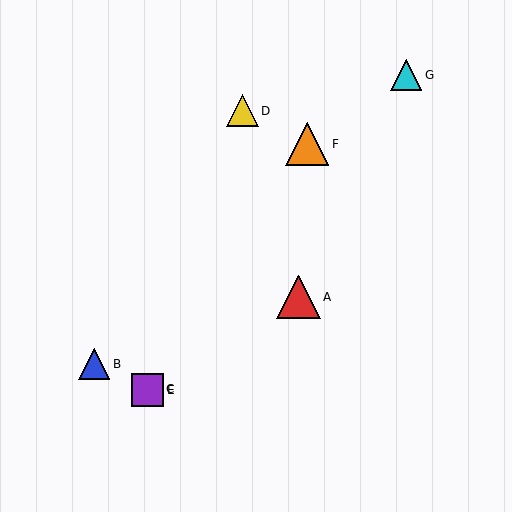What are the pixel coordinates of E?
Object E is at (148, 390).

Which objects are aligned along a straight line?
Objects C, E, F are aligned along a straight line.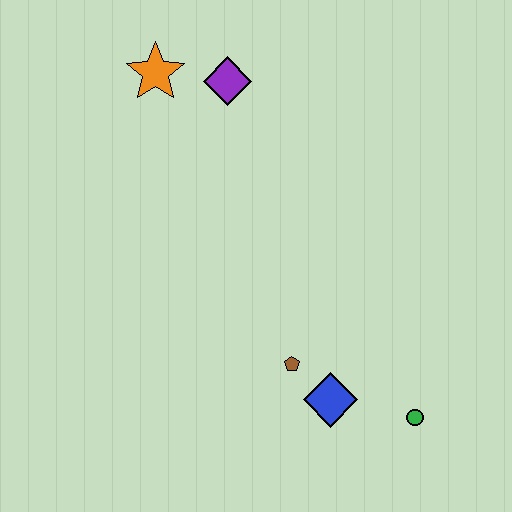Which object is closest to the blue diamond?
The brown pentagon is closest to the blue diamond.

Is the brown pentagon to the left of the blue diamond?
Yes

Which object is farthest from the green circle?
The orange star is farthest from the green circle.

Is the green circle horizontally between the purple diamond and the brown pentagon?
No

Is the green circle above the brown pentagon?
No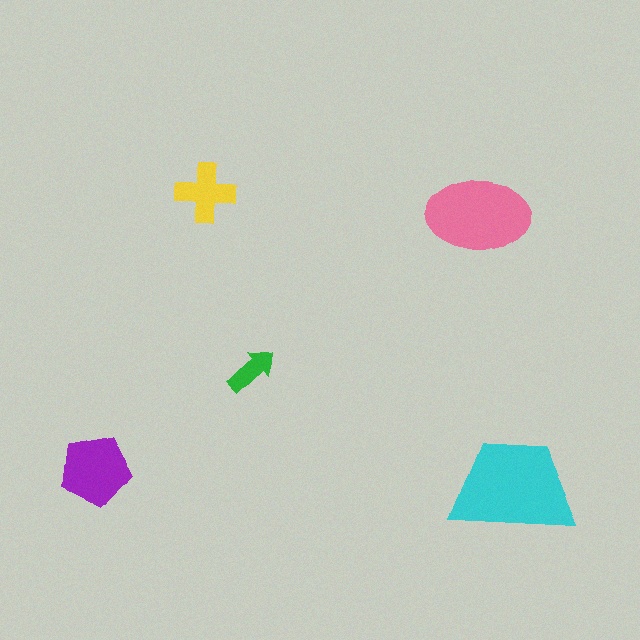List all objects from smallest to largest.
The green arrow, the yellow cross, the purple pentagon, the pink ellipse, the cyan trapezoid.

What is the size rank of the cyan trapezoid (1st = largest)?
1st.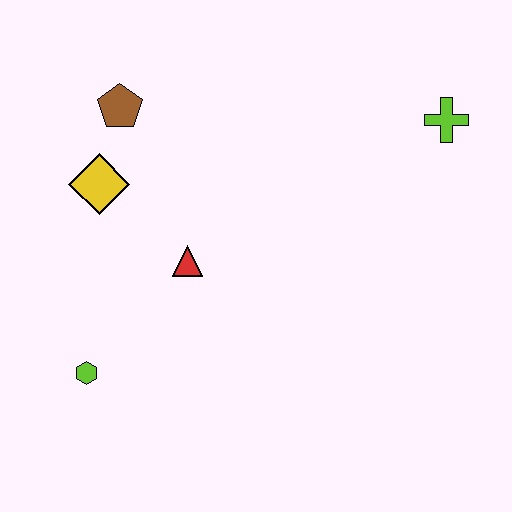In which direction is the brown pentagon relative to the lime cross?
The brown pentagon is to the left of the lime cross.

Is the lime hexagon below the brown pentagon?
Yes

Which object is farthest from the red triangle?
The lime cross is farthest from the red triangle.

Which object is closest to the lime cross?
The red triangle is closest to the lime cross.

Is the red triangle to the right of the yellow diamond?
Yes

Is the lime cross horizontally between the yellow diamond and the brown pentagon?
No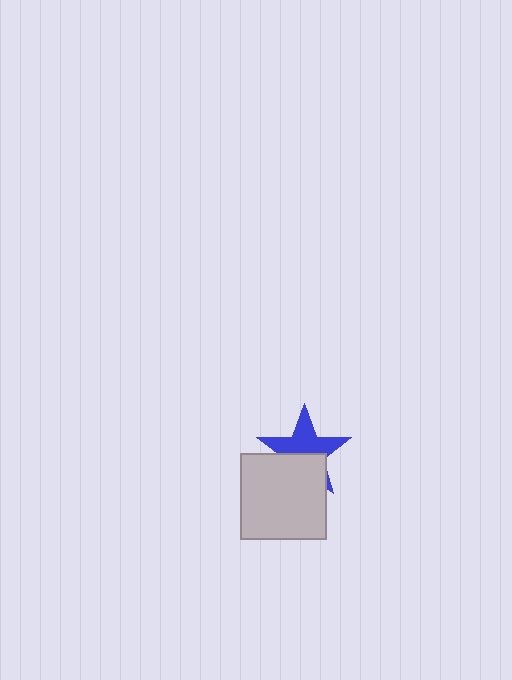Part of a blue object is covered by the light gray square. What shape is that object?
It is a star.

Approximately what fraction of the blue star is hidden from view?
Roughly 43% of the blue star is hidden behind the light gray square.